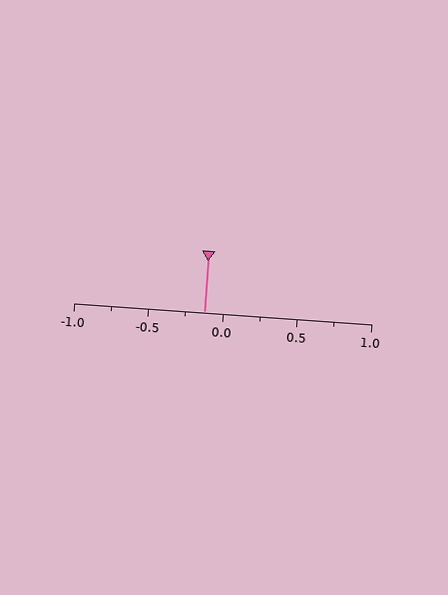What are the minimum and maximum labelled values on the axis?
The axis runs from -1.0 to 1.0.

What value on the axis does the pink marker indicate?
The marker indicates approximately -0.12.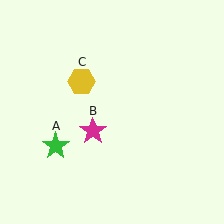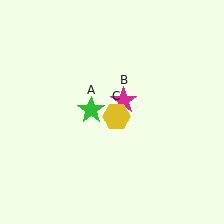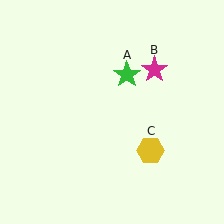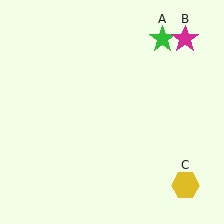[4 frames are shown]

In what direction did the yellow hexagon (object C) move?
The yellow hexagon (object C) moved down and to the right.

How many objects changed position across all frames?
3 objects changed position: green star (object A), magenta star (object B), yellow hexagon (object C).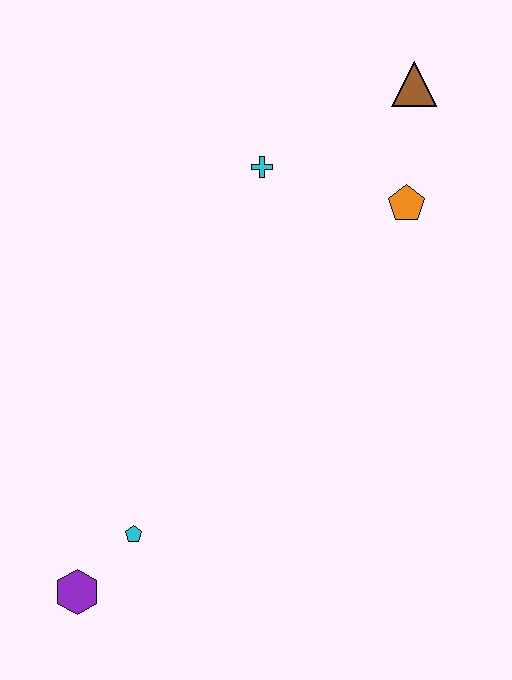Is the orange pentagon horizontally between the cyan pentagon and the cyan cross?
No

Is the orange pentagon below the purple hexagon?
No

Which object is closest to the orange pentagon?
The brown triangle is closest to the orange pentagon.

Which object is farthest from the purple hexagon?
The brown triangle is farthest from the purple hexagon.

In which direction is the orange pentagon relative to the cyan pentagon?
The orange pentagon is above the cyan pentagon.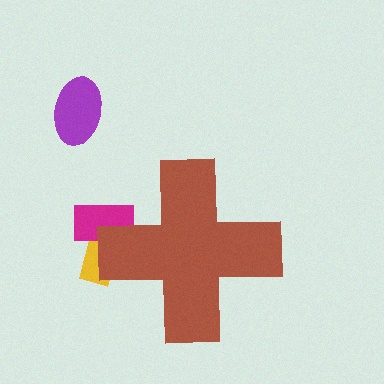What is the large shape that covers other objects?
A brown cross.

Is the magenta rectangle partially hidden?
Yes, the magenta rectangle is partially hidden behind the brown cross.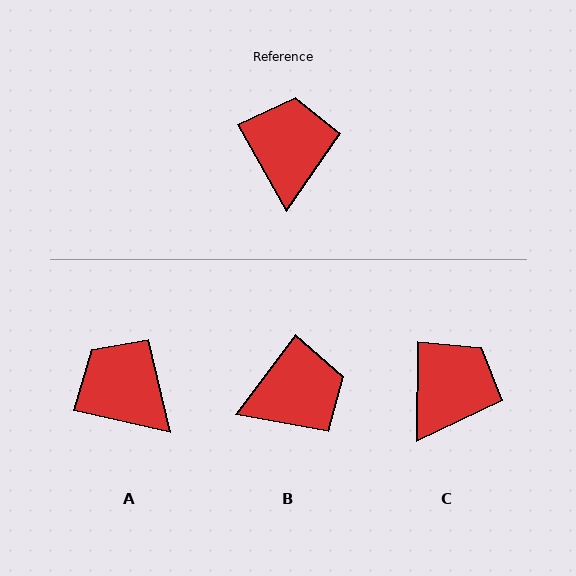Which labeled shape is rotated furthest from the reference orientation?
B, about 66 degrees away.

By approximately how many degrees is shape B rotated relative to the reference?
Approximately 66 degrees clockwise.